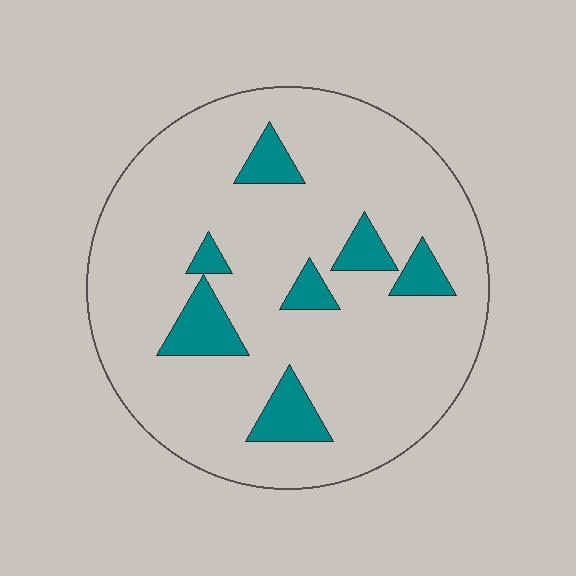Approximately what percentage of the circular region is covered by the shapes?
Approximately 15%.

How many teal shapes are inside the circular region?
7.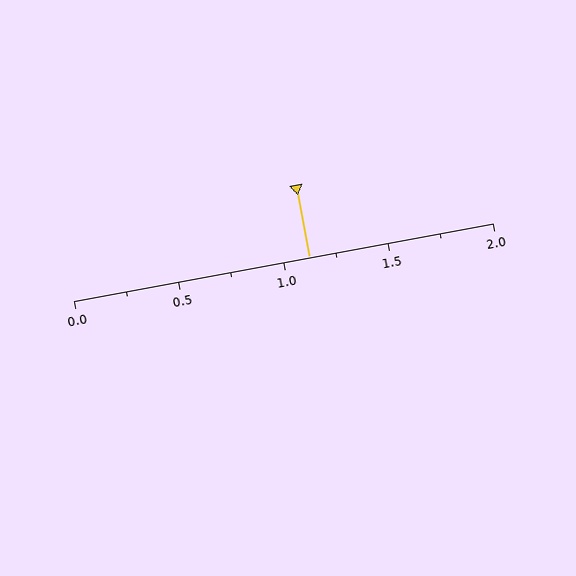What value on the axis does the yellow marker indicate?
The marker indicates approximately 1.12.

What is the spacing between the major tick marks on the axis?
The major ticks are spaced 0.5 apart.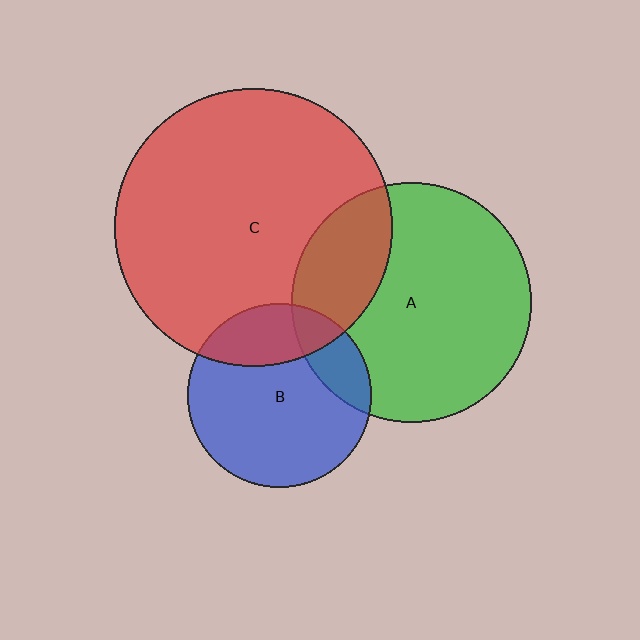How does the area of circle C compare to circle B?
Approximately 2.3 times.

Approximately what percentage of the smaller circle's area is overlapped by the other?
Approximately 25%.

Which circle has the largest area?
Circle C (red).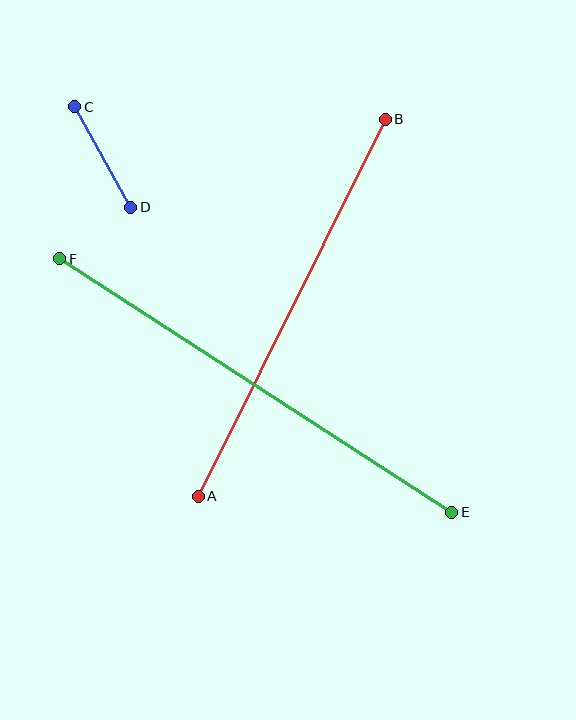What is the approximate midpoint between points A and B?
The midpoint is at approximately (292, 308) pixels.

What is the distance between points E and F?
The distance is approximately 467 pixels.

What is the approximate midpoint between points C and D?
The midpoint is at approximately (103, 157) pixels.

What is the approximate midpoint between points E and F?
The midpoint is at approximately (256, 386) pixels.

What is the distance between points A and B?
The distance is approximately 420 pixels.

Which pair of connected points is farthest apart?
Points E and F are farthest apart.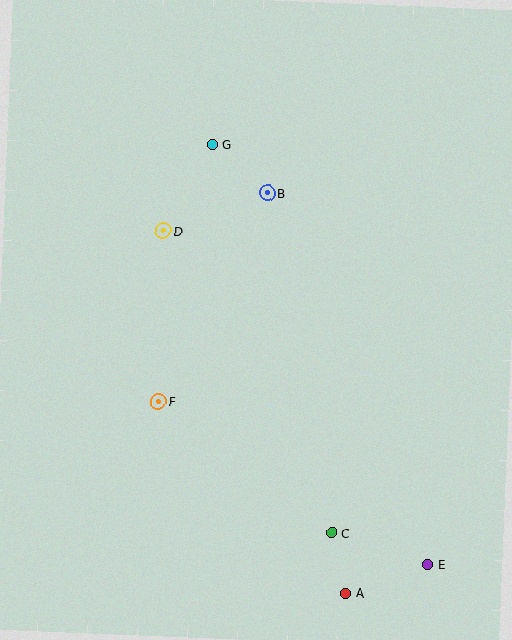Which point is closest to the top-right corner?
Point B is closest to the top-right corner.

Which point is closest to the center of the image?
Point F at (158, 401) is closest to the center.